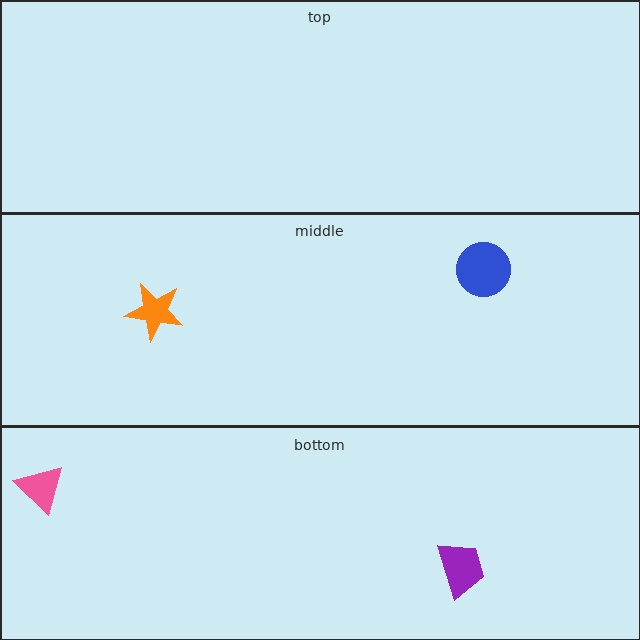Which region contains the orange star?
The middle region.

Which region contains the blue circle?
The middle region.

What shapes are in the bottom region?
The purple trapezoid, the pink triangle.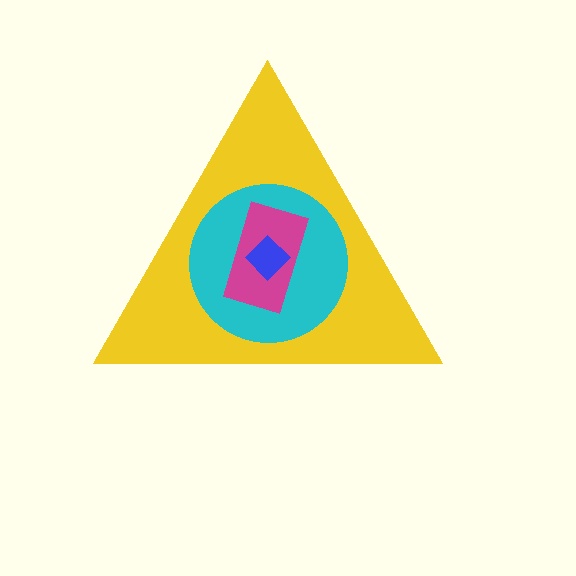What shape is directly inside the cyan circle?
The magenta rectangle.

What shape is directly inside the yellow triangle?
The cyan circle.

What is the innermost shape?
The blue diamond.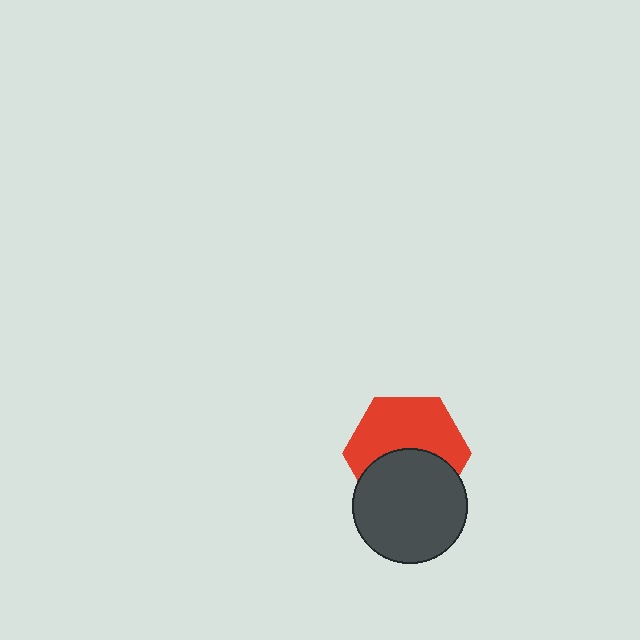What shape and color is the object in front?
The object in front is a dark gray circle.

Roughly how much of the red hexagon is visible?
About half of it is visible (roughly 56%).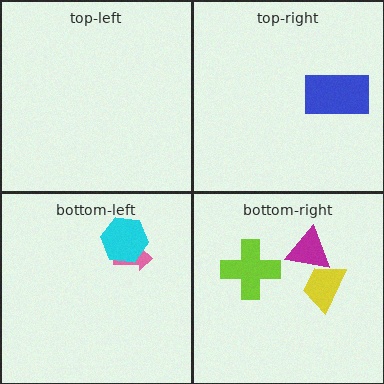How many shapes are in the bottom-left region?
2.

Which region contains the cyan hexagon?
The bottom-left region.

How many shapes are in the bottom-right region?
3.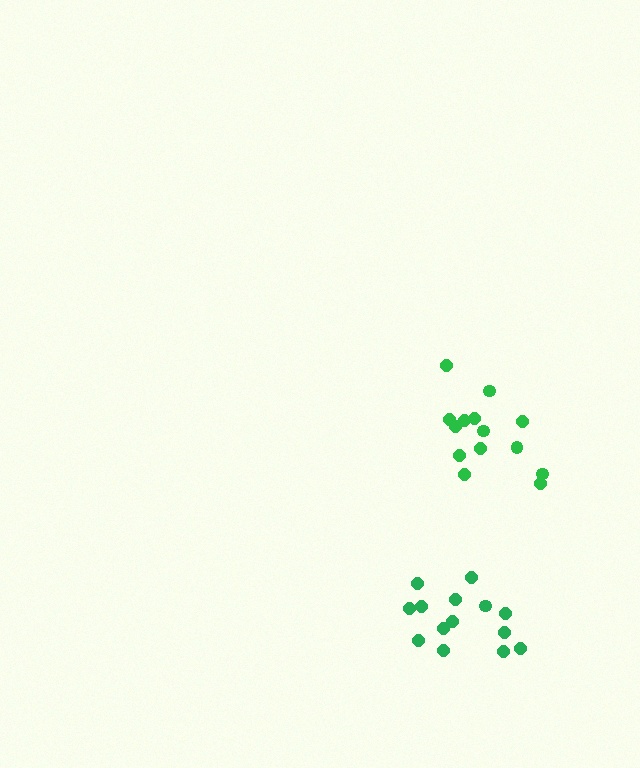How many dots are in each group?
Group 1: 14 dots, Group 2: 14 dots (28 total).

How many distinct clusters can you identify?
There are 2 distinct clusters.